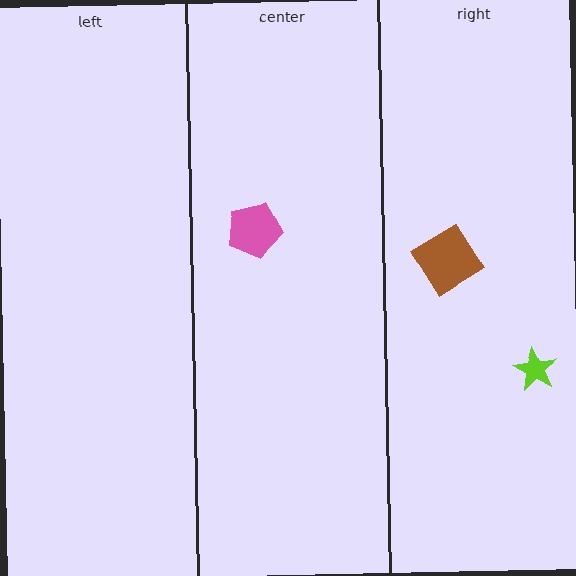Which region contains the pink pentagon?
The center region.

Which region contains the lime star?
The right region.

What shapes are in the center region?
The pink pentagon.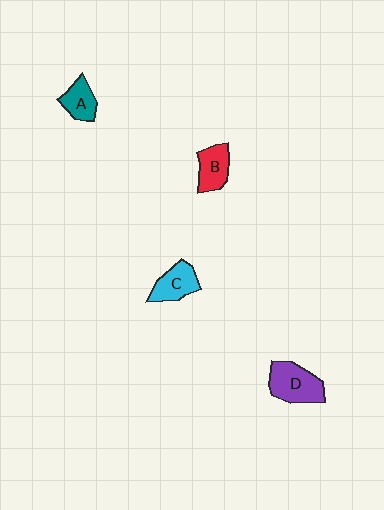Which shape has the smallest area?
Shape A (teal).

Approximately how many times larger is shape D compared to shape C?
Approximately 1.3 times.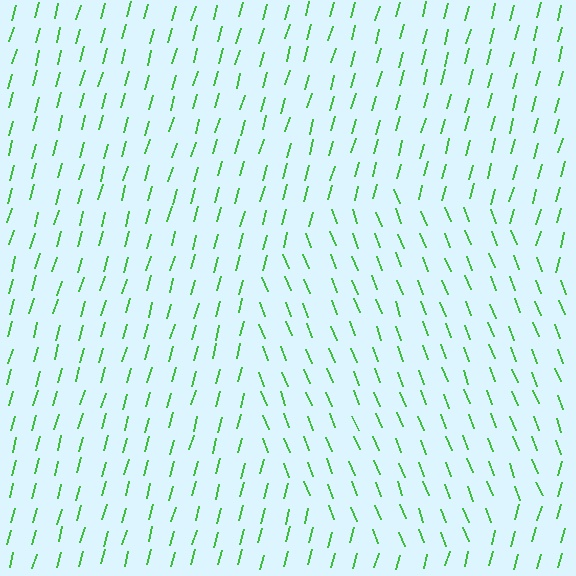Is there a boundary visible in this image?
Yes, there is a texture boundary formed by a change in line orientation.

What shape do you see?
I see a circle.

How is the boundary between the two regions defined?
The boundary is defined purely by a change in line orientation (approximately 36 degrees difference). All lines are the same color and thickness.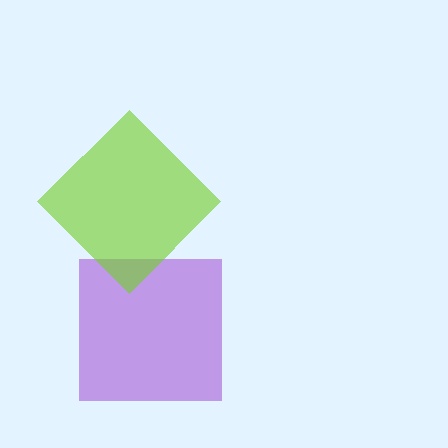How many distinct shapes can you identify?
There are 2 distinct shapes: a purple square, a lime diamond.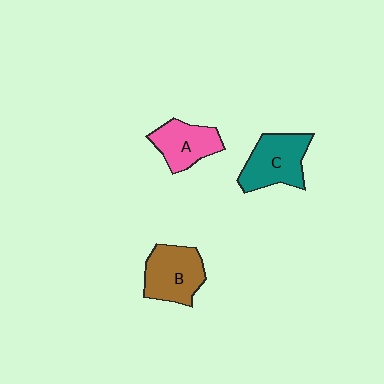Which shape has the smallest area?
Shape A (pink).